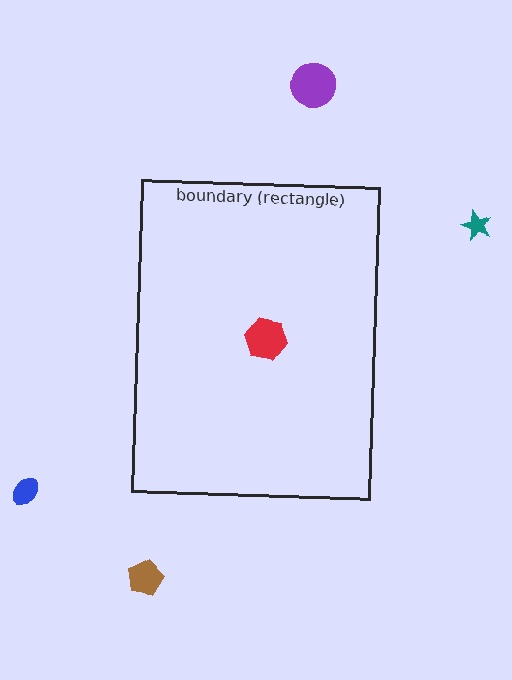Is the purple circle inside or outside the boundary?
Outside.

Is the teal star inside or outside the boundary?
Outside.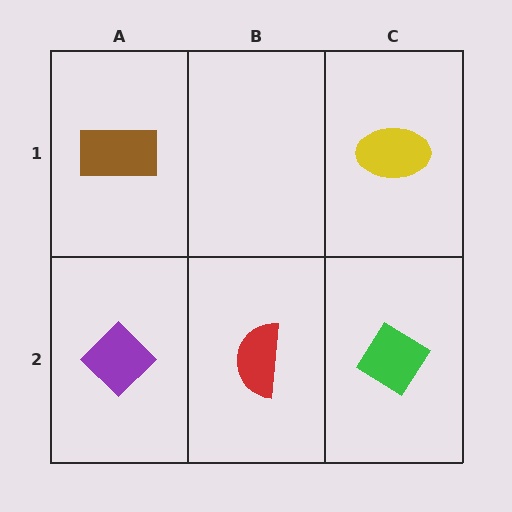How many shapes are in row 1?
2 shapes.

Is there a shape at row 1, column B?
No, that cell is empty.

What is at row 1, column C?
A yellow ellipse.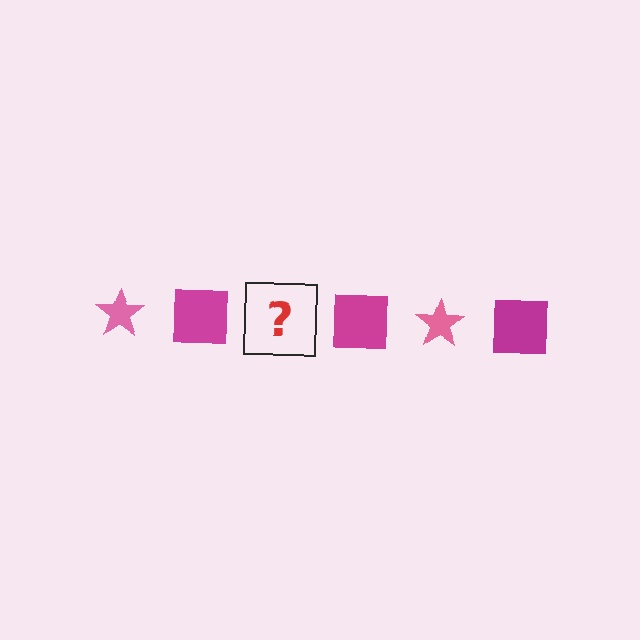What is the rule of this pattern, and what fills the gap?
The rule is that the pattern alternates between pink star and magenta square. The gap should be filled with a pink star.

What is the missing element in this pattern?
The missing element is a pink star.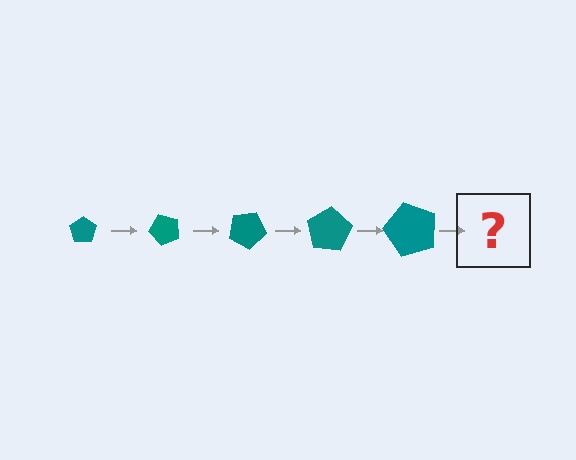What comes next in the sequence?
The next element should be a pentagon, larger than the previous one and rotated 250 degrees from the start.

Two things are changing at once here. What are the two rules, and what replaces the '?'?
The two rules are that the pentagon grows larger each step and it rotates 50 degrees each step. The '?' should be a pentagon, larger than the previous one and rotated 250 degrees from the start.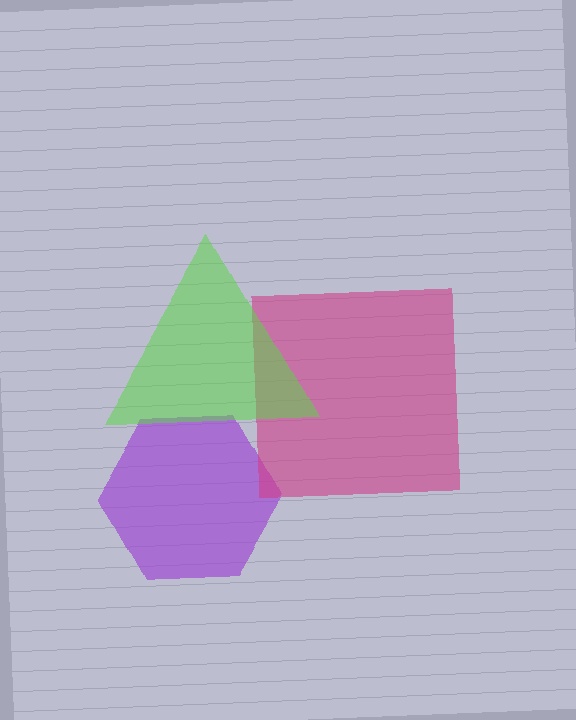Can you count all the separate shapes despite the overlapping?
Yes, there are 3 separate shapes.